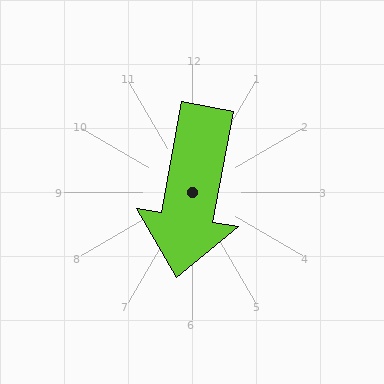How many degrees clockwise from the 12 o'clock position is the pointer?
Approximately 190 degrees.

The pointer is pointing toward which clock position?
Roughly 6 o'clock.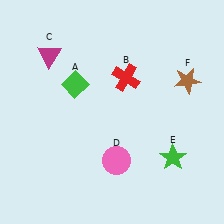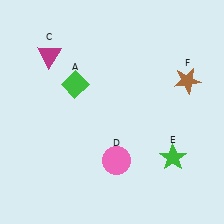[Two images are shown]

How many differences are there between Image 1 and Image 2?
There is 1 difference between the two images.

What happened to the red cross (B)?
The red cross (B) was removed in Image 2. It was in the top-right area of Image 1.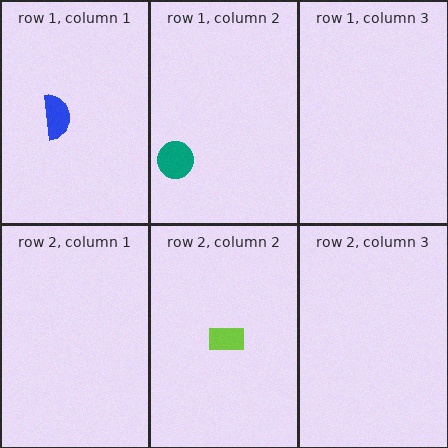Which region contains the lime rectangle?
The row 2, column 2 region.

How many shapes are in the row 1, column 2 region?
1.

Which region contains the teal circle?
The row 1, column 2 region.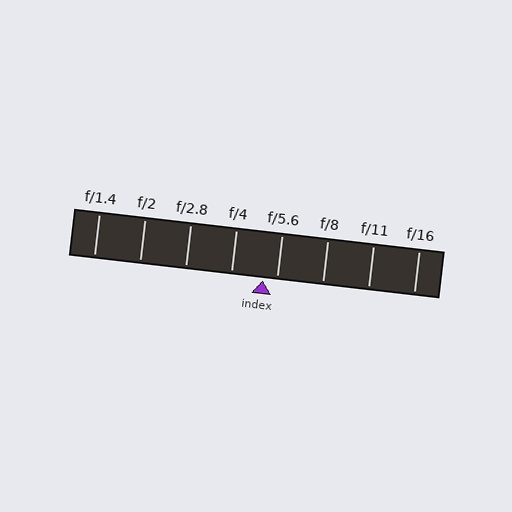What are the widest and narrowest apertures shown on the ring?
The widest aperture shown is f/1.4 and the narrowest is f/16.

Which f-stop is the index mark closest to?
The index mark is closest to f/5.6.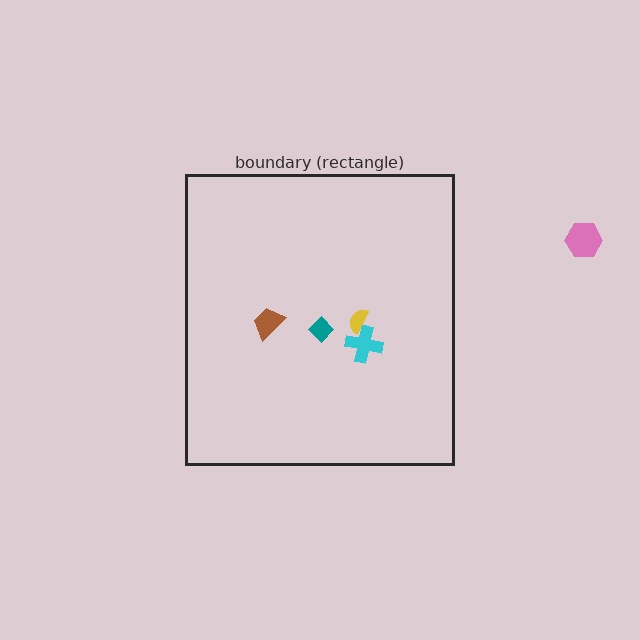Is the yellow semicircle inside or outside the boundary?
Inside.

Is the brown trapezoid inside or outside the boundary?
Inside.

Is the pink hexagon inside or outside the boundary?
Outside.